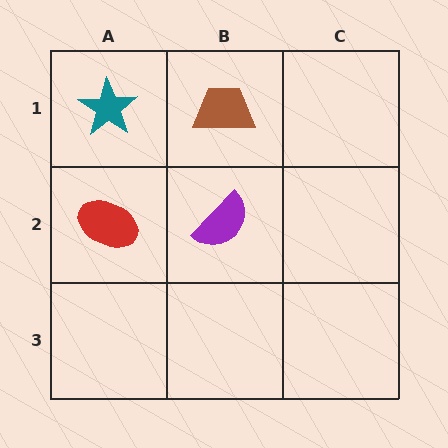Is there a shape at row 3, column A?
No, that cell is empty.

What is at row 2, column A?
A red ellipse.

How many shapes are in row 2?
2 shapes.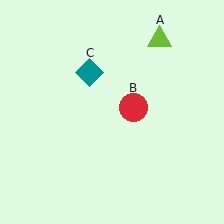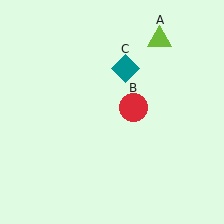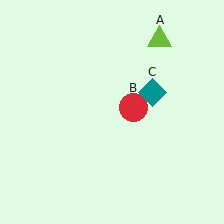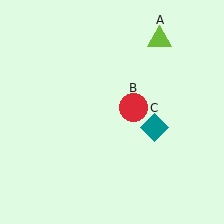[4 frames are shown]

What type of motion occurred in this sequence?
The teal diamond (object C) rotated clockwise around the center of the scene.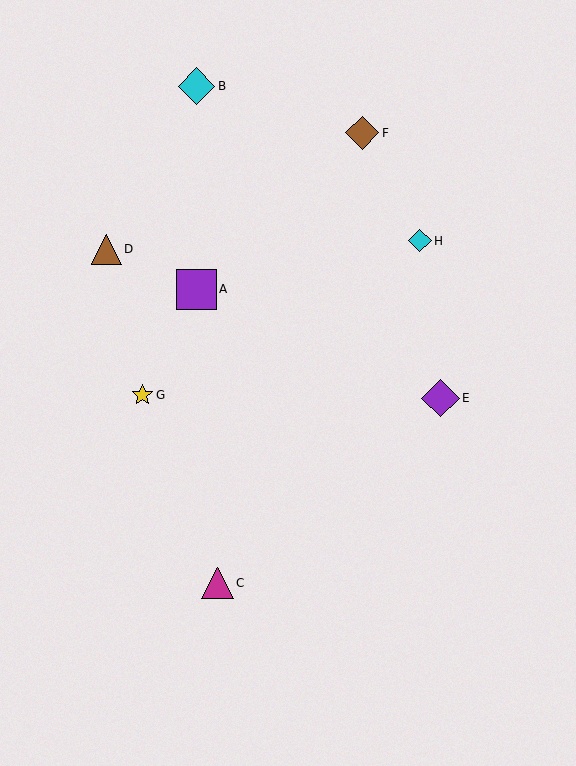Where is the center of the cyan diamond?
The center of the cyan diamond is at (197, 86).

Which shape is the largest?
The purple square (labeled A) is the largest.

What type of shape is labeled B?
Shape B is a cyan diamond.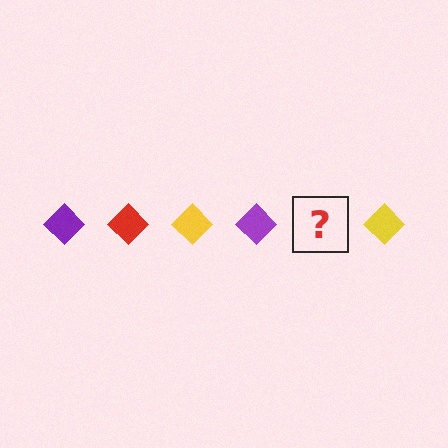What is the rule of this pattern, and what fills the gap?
The rule is that the pattern cycles through purple, red, yellow diamonds. The gap should be filled with a red diamond.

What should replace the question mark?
The question mark should be replaced with a red diamond.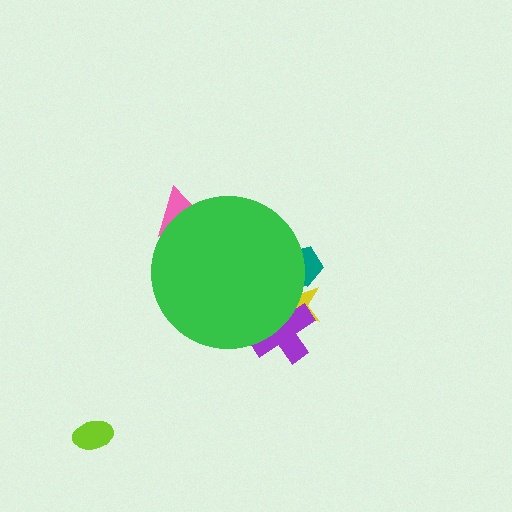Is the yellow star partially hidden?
Yes, the yellow star is partially hidden behind the green circle.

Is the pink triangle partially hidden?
Yes, the pink triangle is partially hidden behind the green circle.